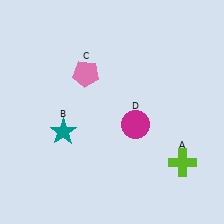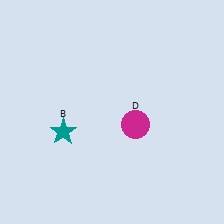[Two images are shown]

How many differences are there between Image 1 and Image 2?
There are 2 differences between the two images.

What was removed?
The lime cross (A), the pink pentagon (C) were removed in Image 2.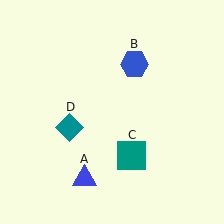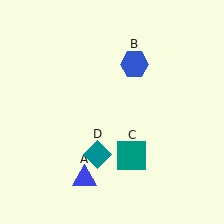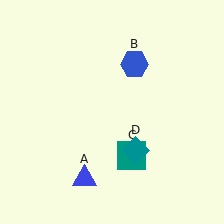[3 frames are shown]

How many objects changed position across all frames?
1 object changed position: teal diamond (object D).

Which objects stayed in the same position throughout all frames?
Blue triangle (object A) and blue hexagon (object B) and teal square (object C) remained stationary.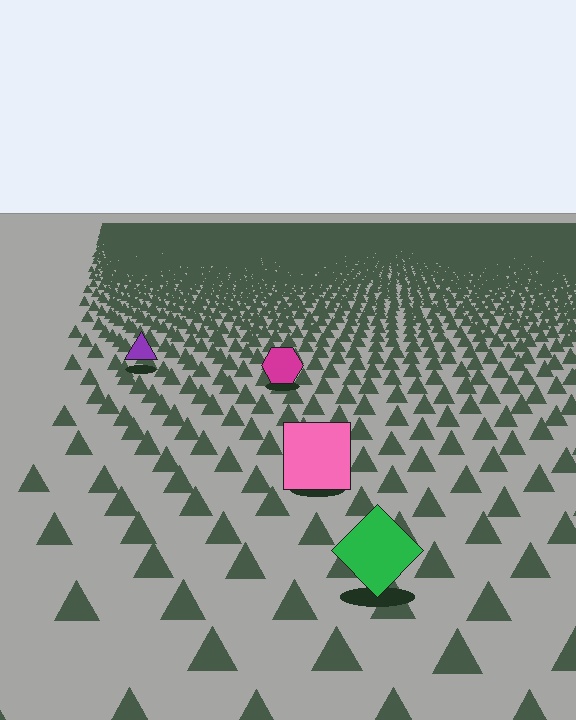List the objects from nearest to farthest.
From nearest to farthest: the green diamond, the pink square, the magenta hexagon, the purple triangle.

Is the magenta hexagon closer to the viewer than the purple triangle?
Yes. The magenta hexagon is closer — you can tell from the texture gradient: the ground texture is coarser near it.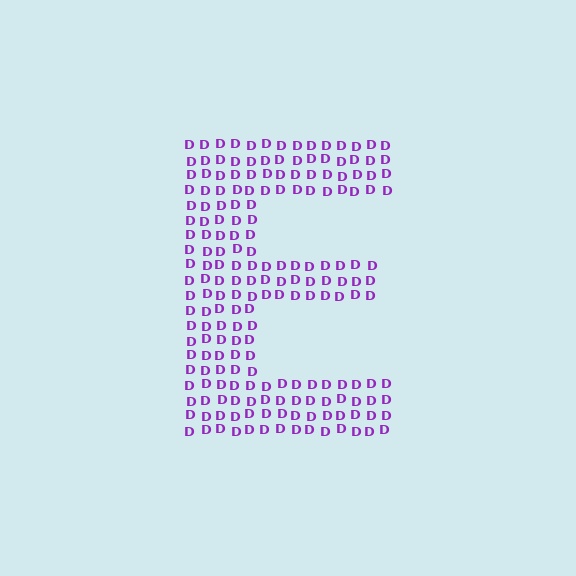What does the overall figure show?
The overall figure shows the letter E.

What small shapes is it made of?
It is made of small letter D's.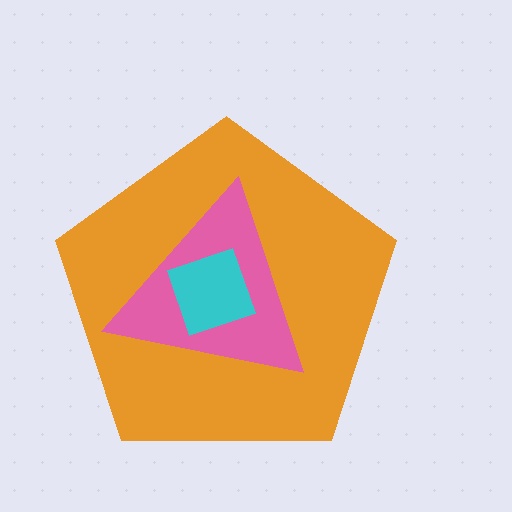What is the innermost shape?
The cyan square.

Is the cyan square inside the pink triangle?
Yes.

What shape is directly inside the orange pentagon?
The pink triangle.